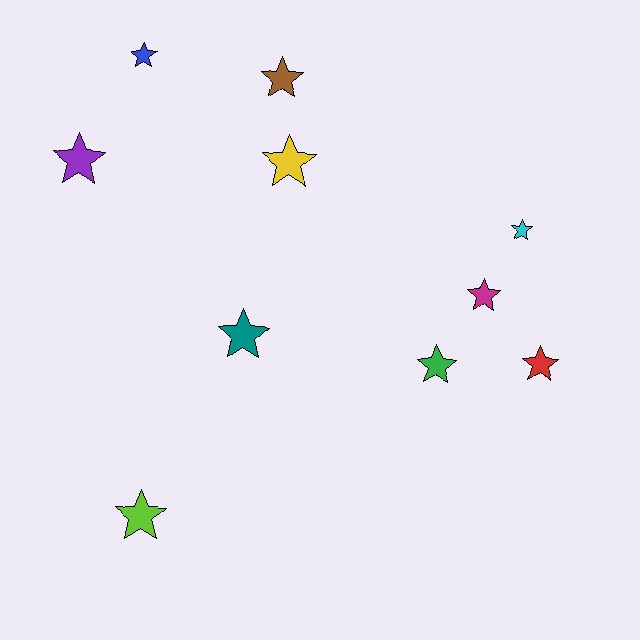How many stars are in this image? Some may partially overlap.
There are 10 stars.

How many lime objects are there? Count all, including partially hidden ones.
There is 1 lime object.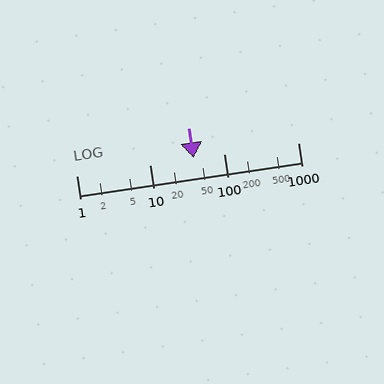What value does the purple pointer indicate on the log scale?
The pointer indicates approximately 39.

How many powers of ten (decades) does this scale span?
The scale spans 3 decades, from 1 to 1000.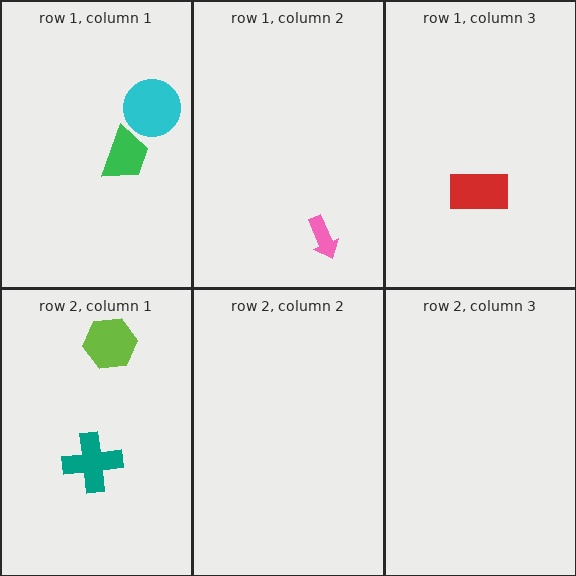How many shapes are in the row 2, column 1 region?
2.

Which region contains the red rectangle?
The row 1, column 3 region.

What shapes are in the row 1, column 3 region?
The red rectangle.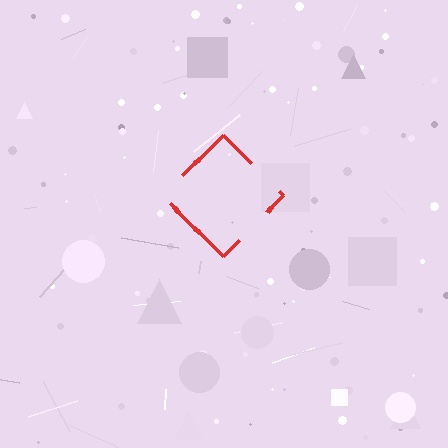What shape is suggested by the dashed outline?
The dashed outline suggests a diamond.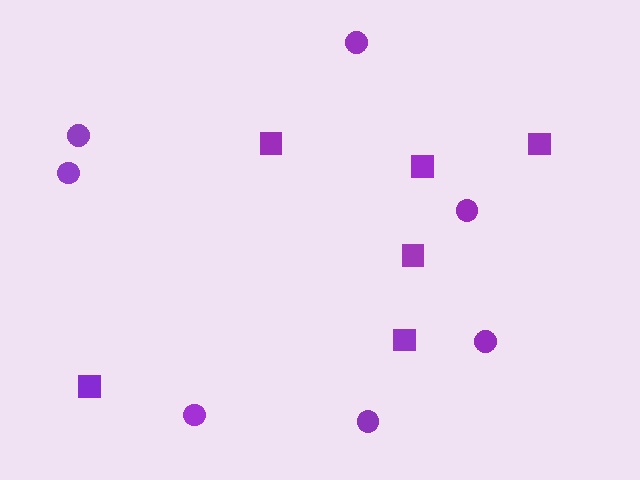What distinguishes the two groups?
There are 2 groups: one group of circles (7) and one group of squares (6).